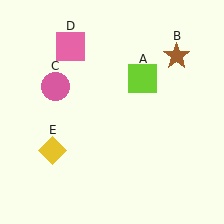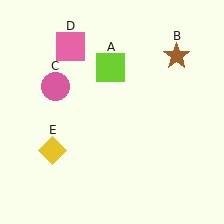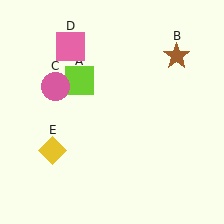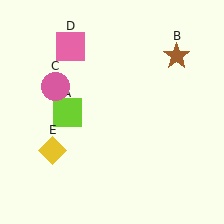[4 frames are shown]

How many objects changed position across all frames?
1 object changed position: lime square (object A).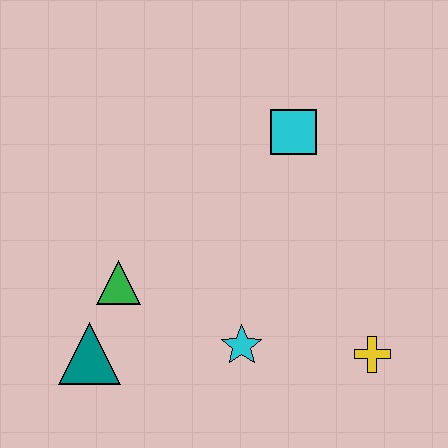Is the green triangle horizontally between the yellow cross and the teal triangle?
Yes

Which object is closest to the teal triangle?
The green triangle is closest to the teal triangle.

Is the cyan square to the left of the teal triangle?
No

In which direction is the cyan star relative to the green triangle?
The cyan star is to the right of the green triangle.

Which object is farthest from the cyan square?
The teal triangle is farthest from the cyan square.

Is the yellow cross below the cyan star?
Yes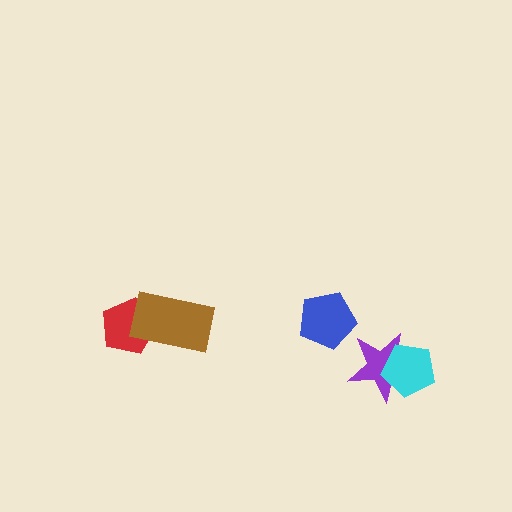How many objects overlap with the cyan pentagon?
1 object overlaps with the cyan pentagon.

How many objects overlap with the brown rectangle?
1 object overlaps with the brown rectangle.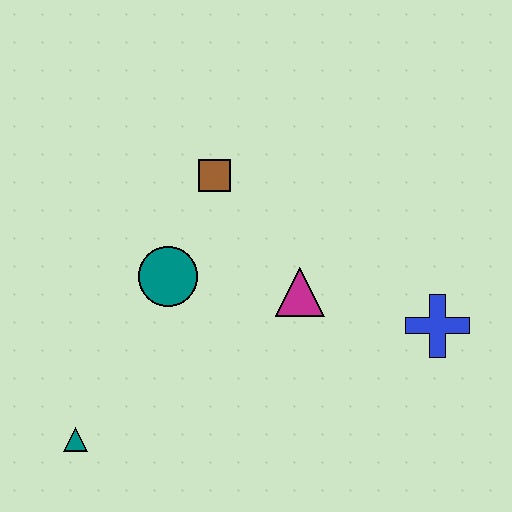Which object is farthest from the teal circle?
The blue cross is farthest from the teal circle.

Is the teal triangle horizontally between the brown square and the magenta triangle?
No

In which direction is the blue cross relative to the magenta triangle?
The blue cross is to the right of the magenta triangle.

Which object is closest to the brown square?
The teal circle is closest to the brown square.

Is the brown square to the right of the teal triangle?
Yes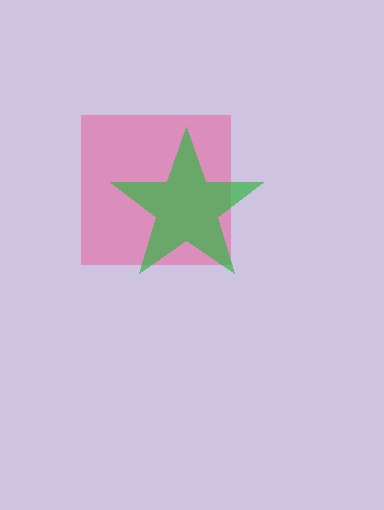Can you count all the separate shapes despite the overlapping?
Yes, there are 2 separate shapes.